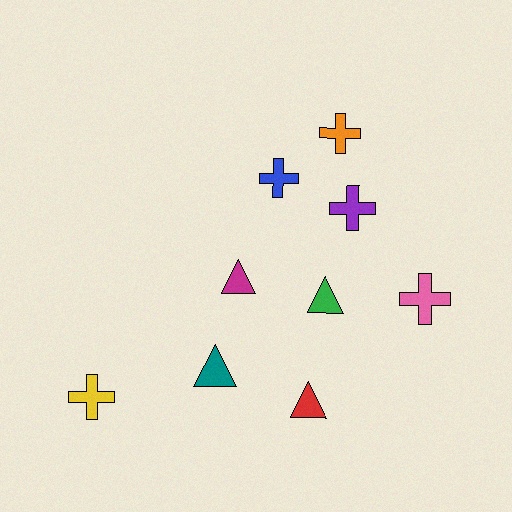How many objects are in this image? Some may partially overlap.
There are 9 objects.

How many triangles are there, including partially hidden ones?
There are 4 triangles.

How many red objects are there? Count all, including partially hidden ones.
There is 1 red object.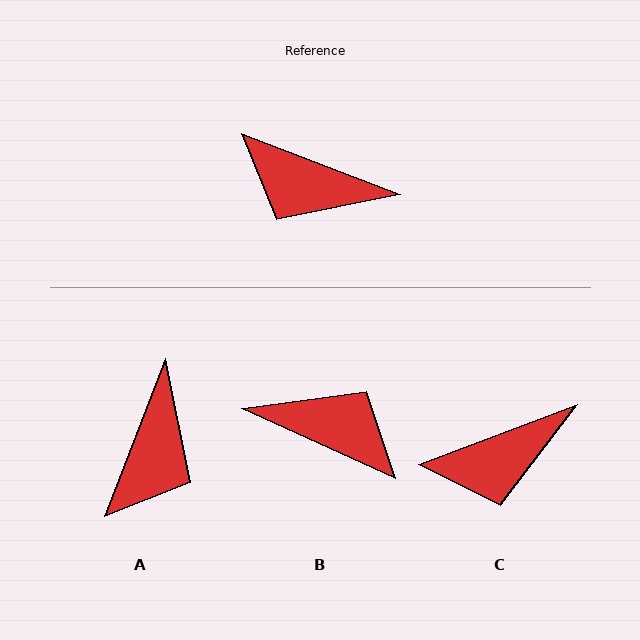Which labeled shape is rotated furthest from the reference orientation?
B, about 176 degrees away.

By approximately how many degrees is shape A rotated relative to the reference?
Approximately 90 degrees counter-clockwise.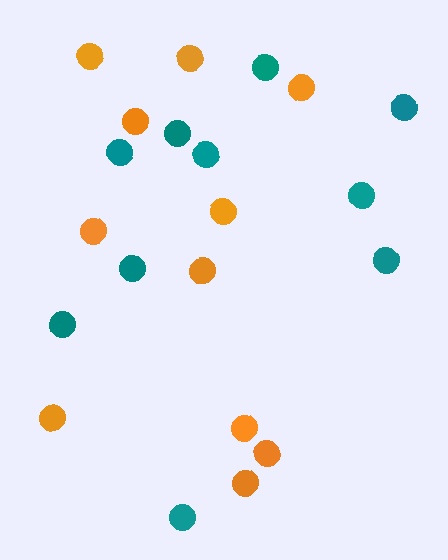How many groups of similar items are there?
There are 2 groups: one group of teal circles (10) and one group of orange circles (11).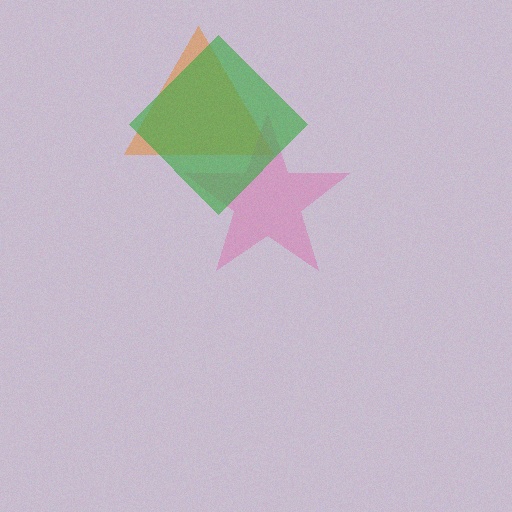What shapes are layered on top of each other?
The layered shapes are: an orange triangle, a pink star, a green diamond.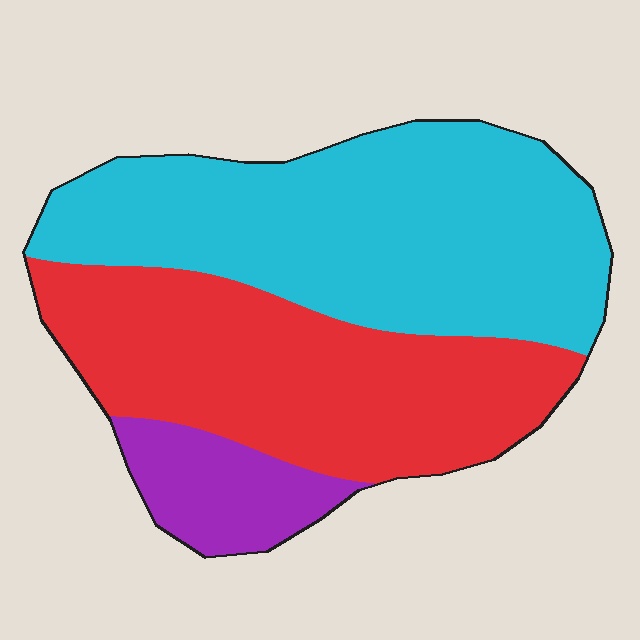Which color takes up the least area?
Purple, at roughly 10%.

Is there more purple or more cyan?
Cyan.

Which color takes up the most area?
Cyan, at roughly 50%.